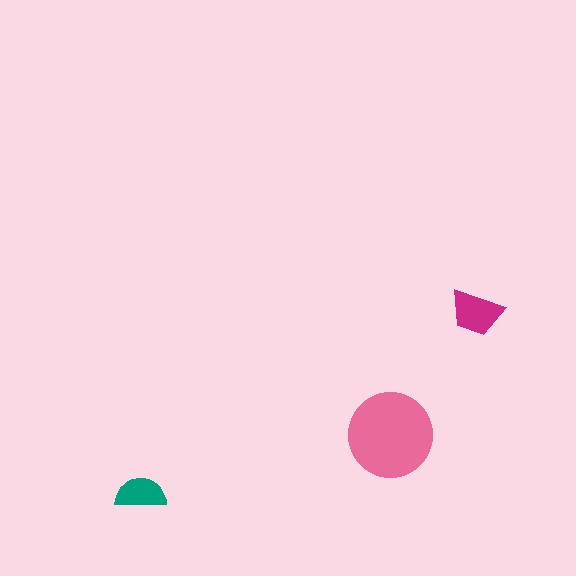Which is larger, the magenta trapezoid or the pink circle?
The pink circle.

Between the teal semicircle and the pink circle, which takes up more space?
The pink circle.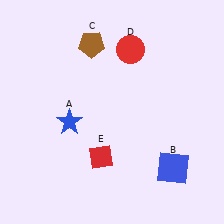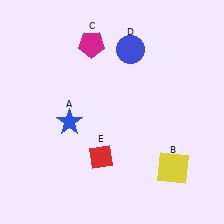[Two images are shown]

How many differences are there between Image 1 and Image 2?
There are 3 differences between the two images.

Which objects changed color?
B changed from blue to yellow. C changed from brown to magenta. D changed from red to blue.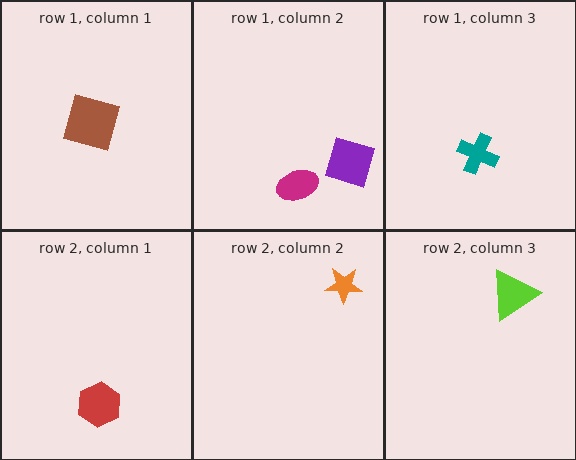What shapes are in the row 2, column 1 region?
The red hexagon.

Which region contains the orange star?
The row 2, column 2 region.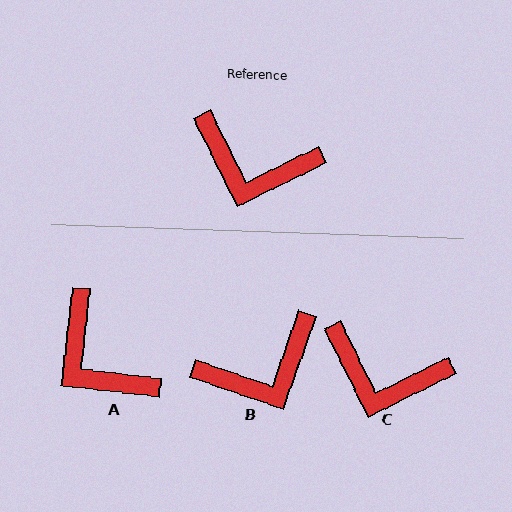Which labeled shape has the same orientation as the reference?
C.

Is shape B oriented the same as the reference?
No, it is off by about 44 degrees.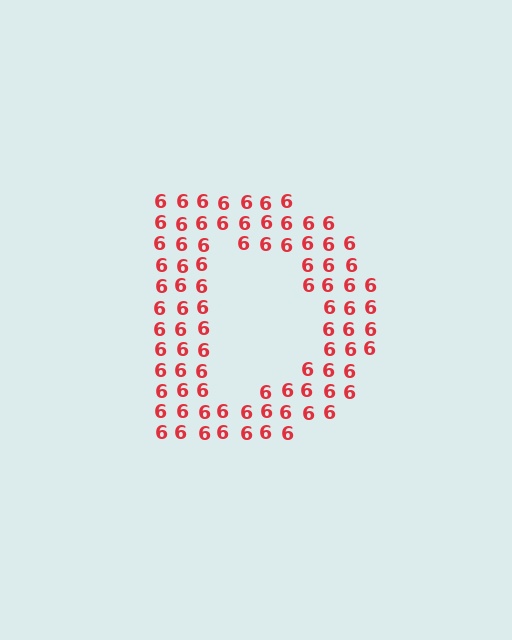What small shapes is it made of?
It is made of small digit 6's.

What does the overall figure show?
The overall figure shows the letter D.